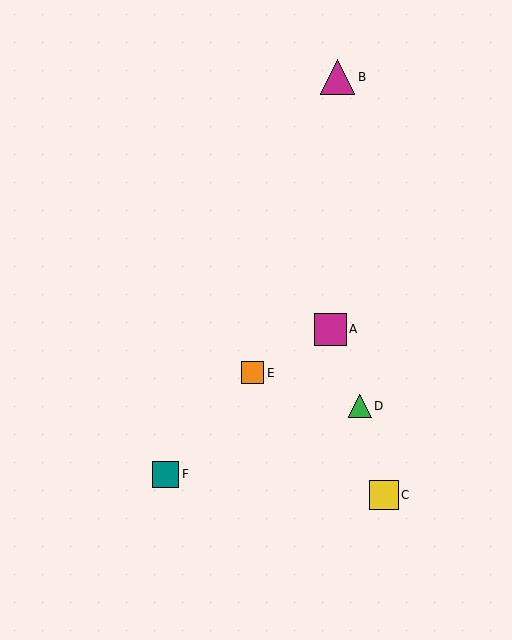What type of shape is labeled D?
Shape D is a green triangle.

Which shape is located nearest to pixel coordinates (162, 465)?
The teal square (labeled F) at (166, 474) is nearest to that location.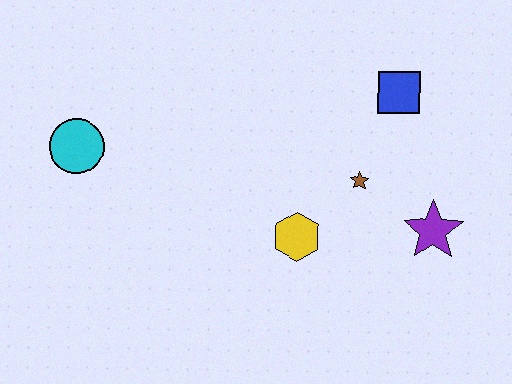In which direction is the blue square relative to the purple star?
The blue square is above the purple star.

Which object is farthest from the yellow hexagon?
The cyan circle is farthest from the yellow hexagon.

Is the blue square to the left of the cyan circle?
No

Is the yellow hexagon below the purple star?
Yes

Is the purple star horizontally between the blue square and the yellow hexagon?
No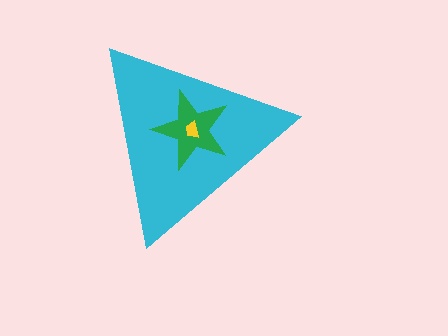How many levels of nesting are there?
3.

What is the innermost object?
The yellow trapezoid.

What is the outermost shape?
The cyan triangle.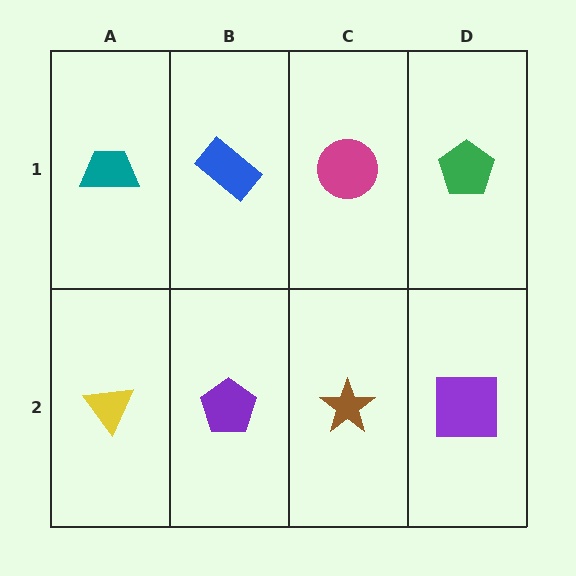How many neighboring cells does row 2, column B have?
3.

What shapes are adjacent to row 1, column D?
A purple square (row 2, column D), a magenta circle (row 1, column C).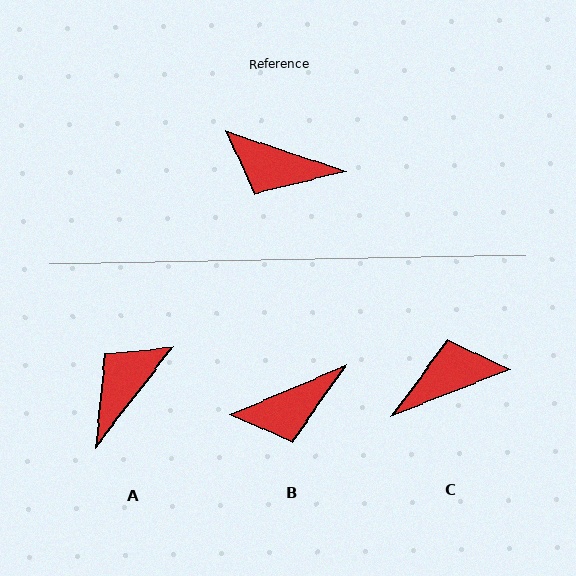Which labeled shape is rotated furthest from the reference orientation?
C, about 140 degrees away.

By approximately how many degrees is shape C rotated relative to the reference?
Approximately 140 degrees clockwise.